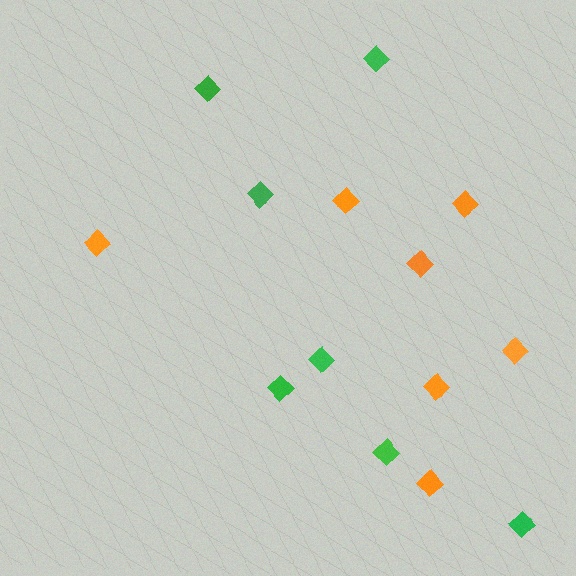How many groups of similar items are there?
There are 2 groups: one group of green diamonds (7) and one group of orange diamonds (7).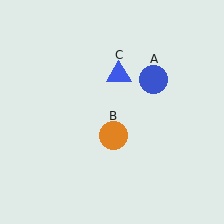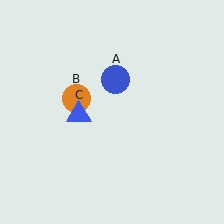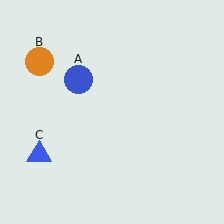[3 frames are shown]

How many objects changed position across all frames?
3 objects changed position: blue circle (object A), orange circle (object B), blue triangle (object C).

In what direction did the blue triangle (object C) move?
The blue triangle (object C) moved down and to the left.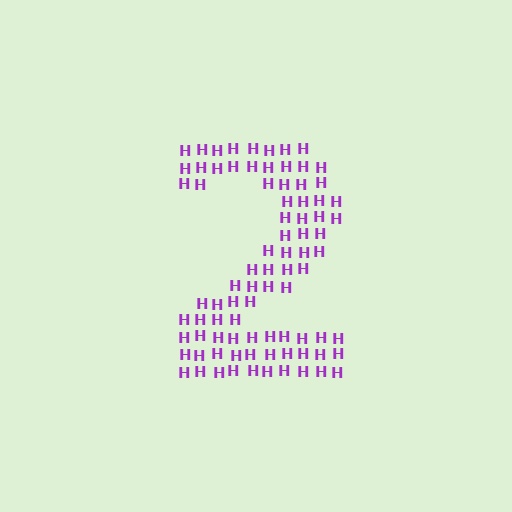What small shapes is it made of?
It is made of small letter H's.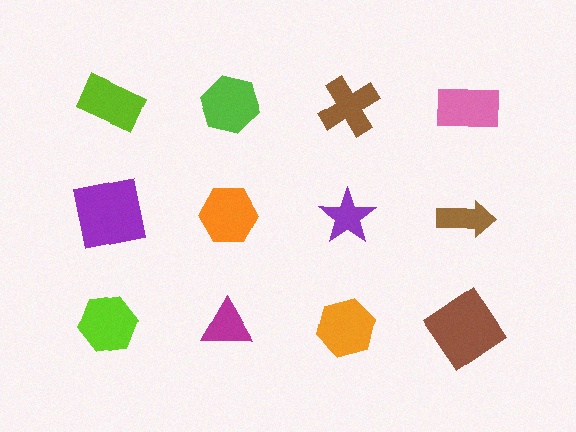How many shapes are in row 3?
4 shapes.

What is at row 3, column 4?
A brown diamond.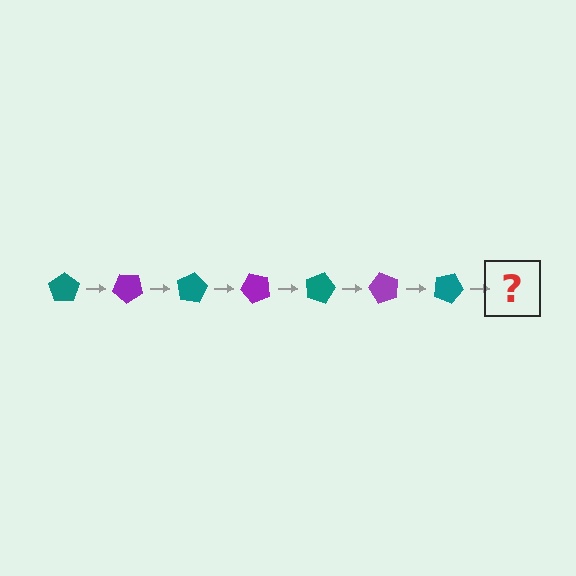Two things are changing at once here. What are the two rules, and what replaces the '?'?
The two rules are that it rotates 40 degrees each step and the color cycles through teal and purple. The '?' should be a purple pentagon, rotated 280 degrees from the start.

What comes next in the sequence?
The next element should be a purple pentagon, rotated 280 degrees from the start.